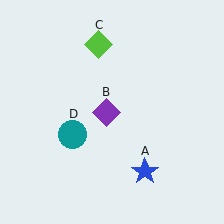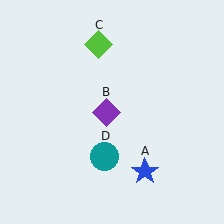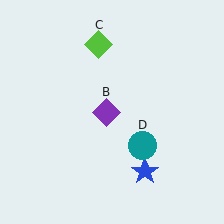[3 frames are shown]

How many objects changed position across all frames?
1 object changed position: teal circle (object D).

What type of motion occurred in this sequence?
The teal circle (object D) rotated counterclockwise around the center of the scene.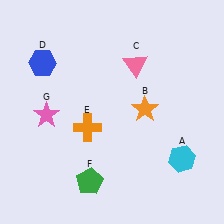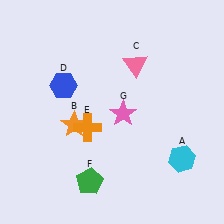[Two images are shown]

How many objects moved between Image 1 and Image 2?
3 objects moved between the two images.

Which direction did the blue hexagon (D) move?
The blue hexagon (D) moved down.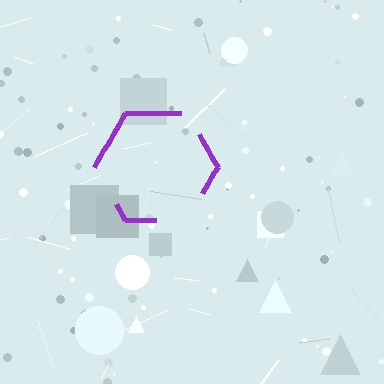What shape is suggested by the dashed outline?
The dashed outline suggests a hexagon.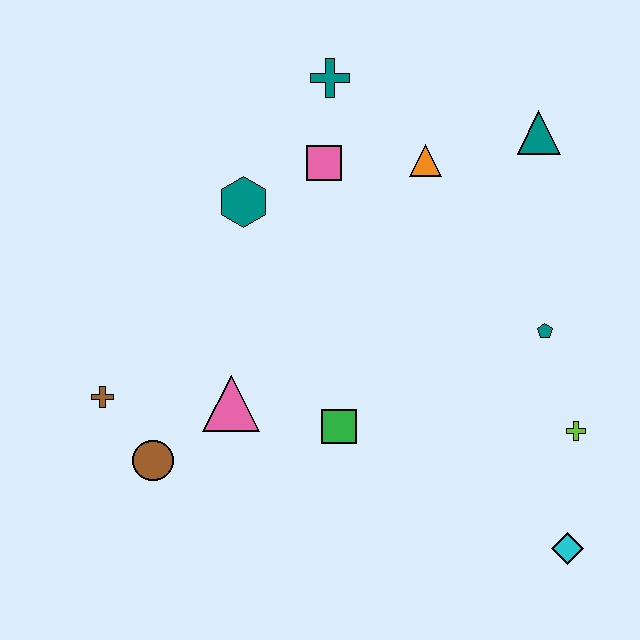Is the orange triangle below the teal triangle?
Yes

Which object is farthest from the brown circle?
The teal triangle is farthest from the brown circle.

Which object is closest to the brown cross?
The brown circle is closest to the brown cross.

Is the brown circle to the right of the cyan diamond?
No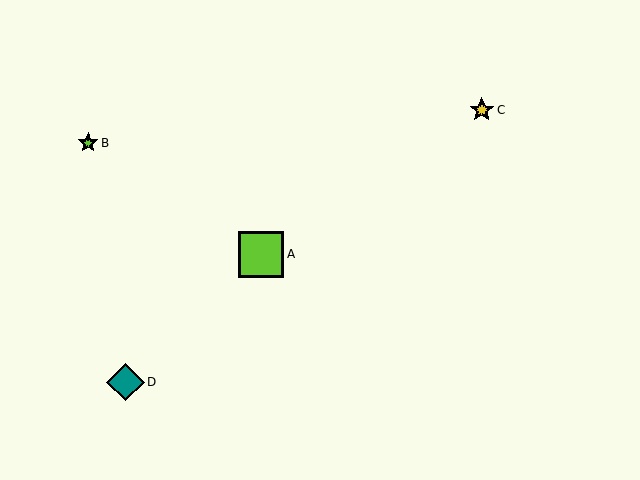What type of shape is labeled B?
Shape B is a lime star.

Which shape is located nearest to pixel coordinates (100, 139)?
The lime star (labeled B) at (88, 143) is nearest to that location.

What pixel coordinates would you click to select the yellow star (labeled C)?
Click at (482, 110) to select the yellow star C.